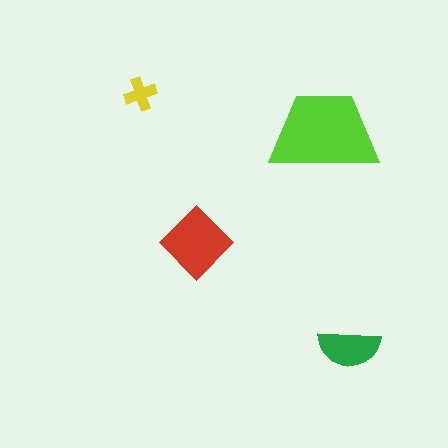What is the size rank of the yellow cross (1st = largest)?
4th.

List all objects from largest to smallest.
The lime trapezoid, the red diamond, the green semicircle, the yellow cross.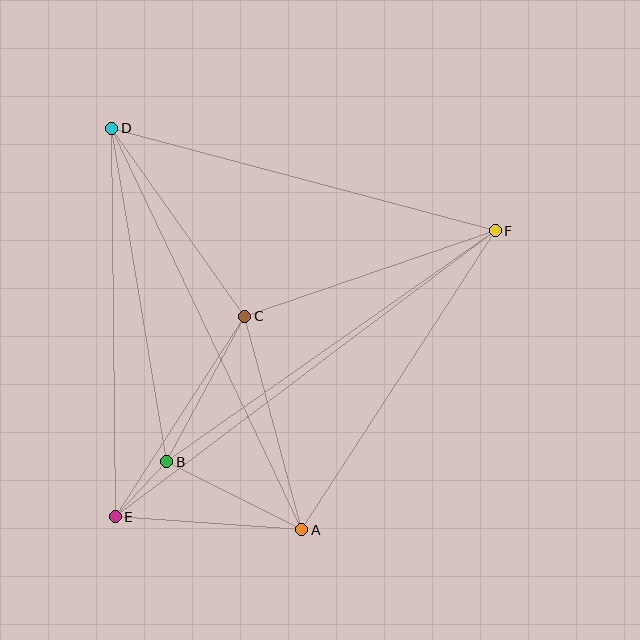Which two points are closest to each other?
Points B and E are closest to each other.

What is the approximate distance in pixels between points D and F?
The distance between D and F is approximately 397 pixels.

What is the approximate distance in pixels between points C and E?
The distance between C and E is approximately 239 pixels.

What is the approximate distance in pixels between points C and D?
The distance between C and D is approximately 231 pixels.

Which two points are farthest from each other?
Points E and F are farthest from each other.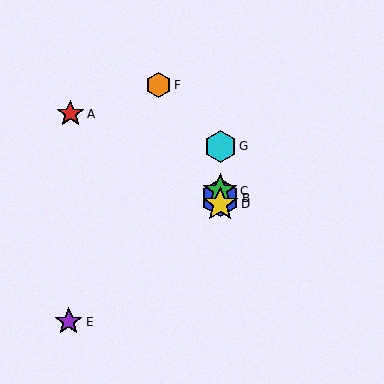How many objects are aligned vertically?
4 objects (B, C, D, G) are aligned vertically.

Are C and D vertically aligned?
Yes, both are at x≈220.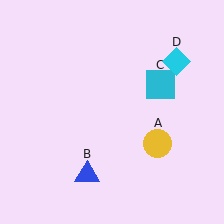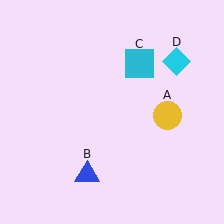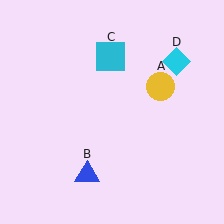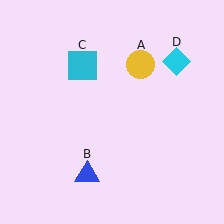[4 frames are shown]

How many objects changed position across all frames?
2 objects changed position: yellow circle (object A), cyan square (object C).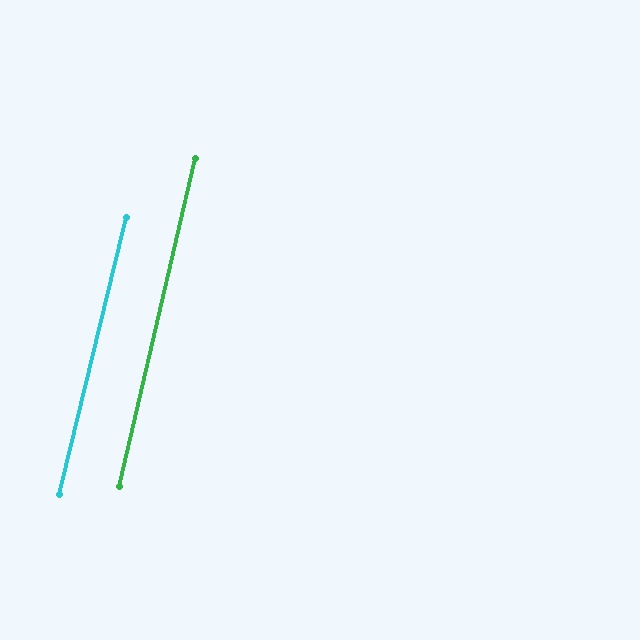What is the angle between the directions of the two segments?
Approximately 1 degree.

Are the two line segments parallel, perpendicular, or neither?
Parallel — their directions differ by only 0.6°.